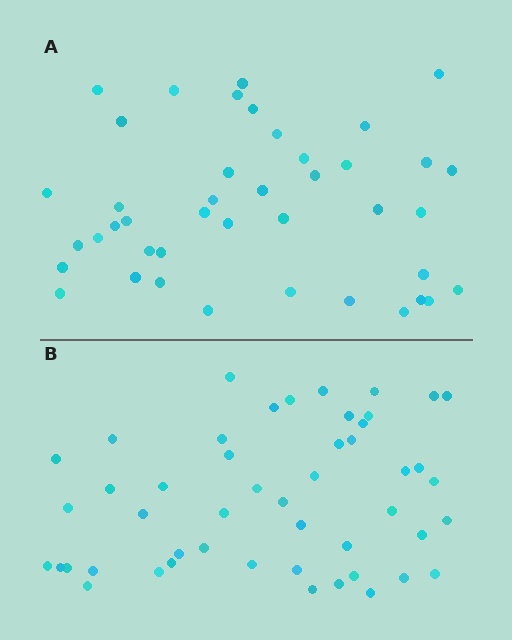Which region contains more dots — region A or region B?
Region B (the bottom region) has more dots.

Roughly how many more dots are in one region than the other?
Region B has roughly 8 or so more dots than region A.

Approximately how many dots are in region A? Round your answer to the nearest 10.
About 40 dots. (The exact count is 42, which rounds to 40.)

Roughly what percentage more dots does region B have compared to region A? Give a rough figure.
About 15% more.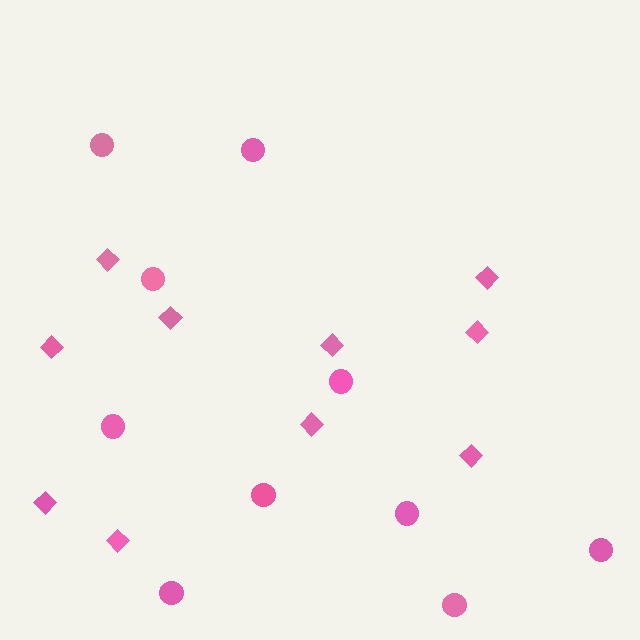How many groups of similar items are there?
There are 2 groups: one group of circles (10) and one group of diamonds (10).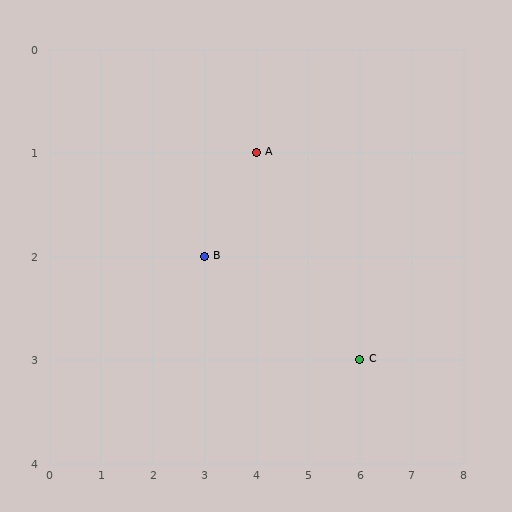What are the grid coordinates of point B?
Point B is at grid coordinates (3, 2).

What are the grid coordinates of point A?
Point A is at grid coordinates (4, 1).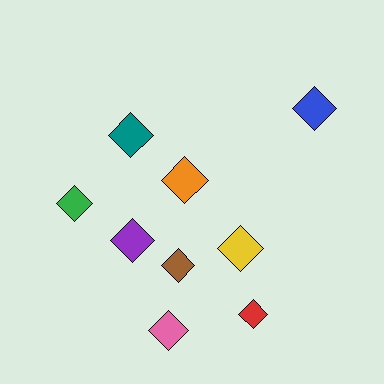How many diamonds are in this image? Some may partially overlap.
There are 9 diamonds.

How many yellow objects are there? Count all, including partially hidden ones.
There is 1 yellow object.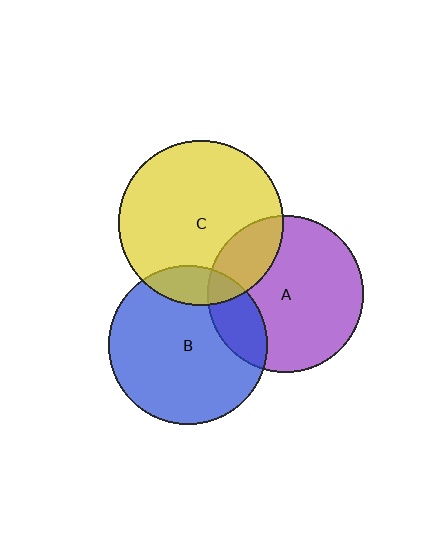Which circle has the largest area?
Circle C (yellow).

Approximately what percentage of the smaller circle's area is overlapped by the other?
Approximately 20%.